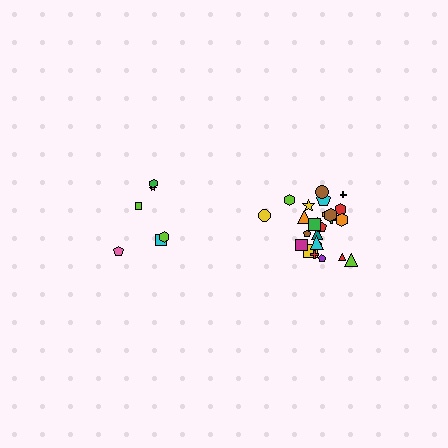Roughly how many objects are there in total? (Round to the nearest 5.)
Roughly 30 objects in total.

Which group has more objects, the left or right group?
The right group.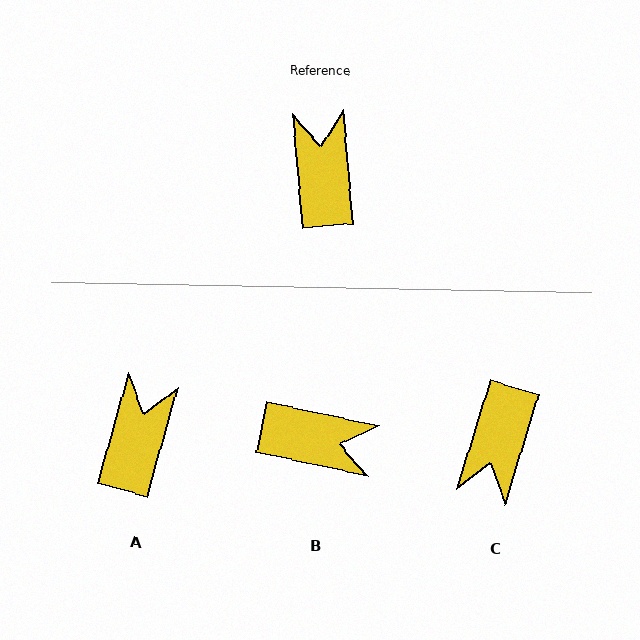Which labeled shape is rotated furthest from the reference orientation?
C, about 158 degrees away.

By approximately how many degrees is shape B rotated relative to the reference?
Approximately 107 degrees clockwise.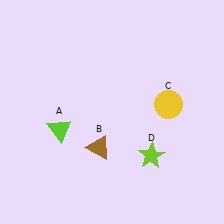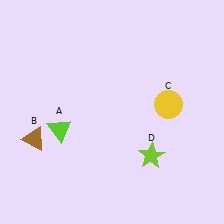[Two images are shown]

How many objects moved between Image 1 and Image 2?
1 object moved between the two images.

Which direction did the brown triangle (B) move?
The brown triangle (B) moved left.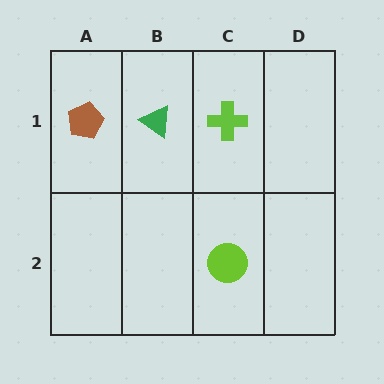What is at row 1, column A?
A brown pentagon.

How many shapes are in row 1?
3 shapes.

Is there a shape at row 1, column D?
No, that cell is empty.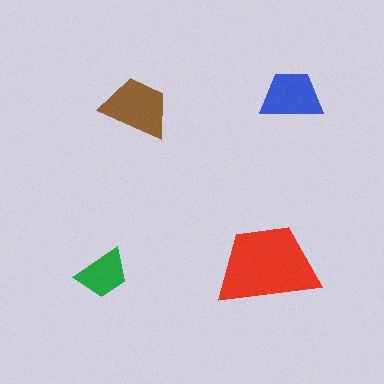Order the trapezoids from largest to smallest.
the red one, the brown one, the blue one, the green one.